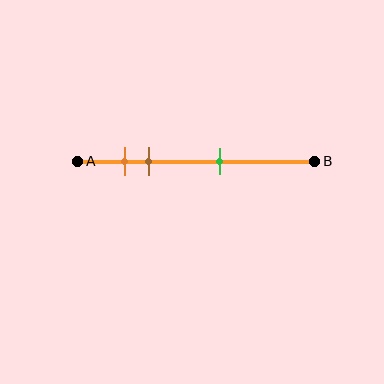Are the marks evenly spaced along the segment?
No, the marks are not evenly spaced.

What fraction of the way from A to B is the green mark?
The green mark is approximately 60% (0.6) of the way from A to B.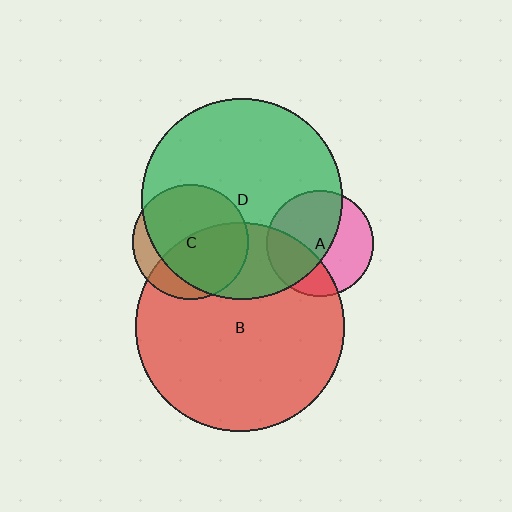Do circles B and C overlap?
Yes.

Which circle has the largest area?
Circle B (red).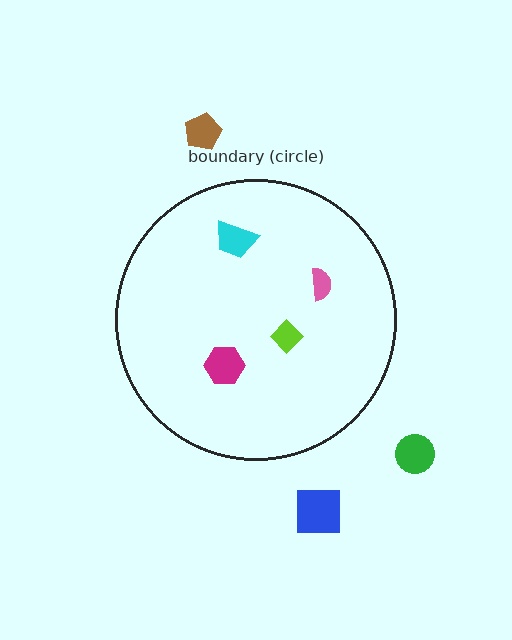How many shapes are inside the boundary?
4 inside, 3 outside.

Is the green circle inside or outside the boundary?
Outside.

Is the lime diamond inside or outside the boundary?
Inside.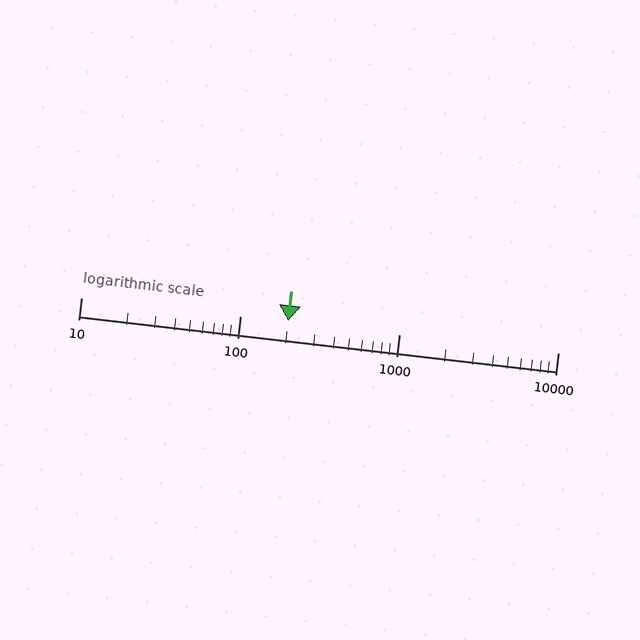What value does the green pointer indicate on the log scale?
The pointer indicates approximately 200.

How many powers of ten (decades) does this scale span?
The scale spans 3 decades, from 10 to 10000.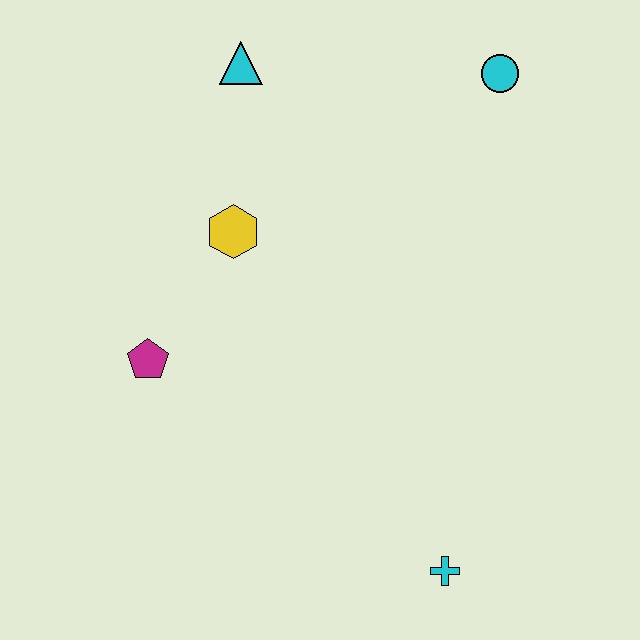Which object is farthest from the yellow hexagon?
The cyan cross is farthest from the yellow hexagon.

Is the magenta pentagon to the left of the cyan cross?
Yes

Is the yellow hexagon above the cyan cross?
Yes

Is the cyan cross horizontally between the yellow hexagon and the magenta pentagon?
No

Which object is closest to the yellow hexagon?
The magenta pentagon is closest to the yellow hexagon.